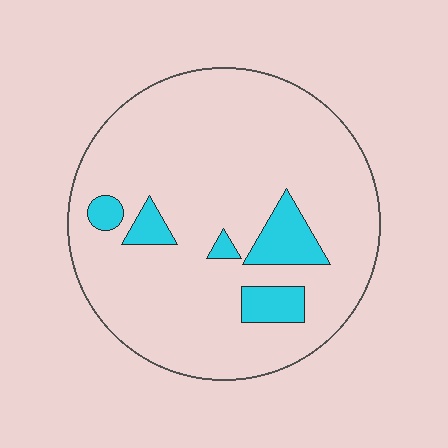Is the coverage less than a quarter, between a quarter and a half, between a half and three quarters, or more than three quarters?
Less than a quarter.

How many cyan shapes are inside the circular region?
5.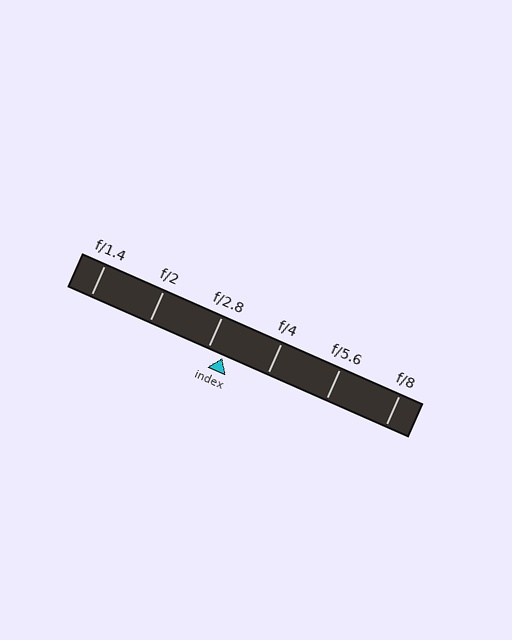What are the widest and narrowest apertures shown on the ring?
The widest aperture shown is f/1.4 and the narrowest is f/8.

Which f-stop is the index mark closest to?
The index mark is closest to f/2.8.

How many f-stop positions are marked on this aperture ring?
There are 6 f-stop positions marked.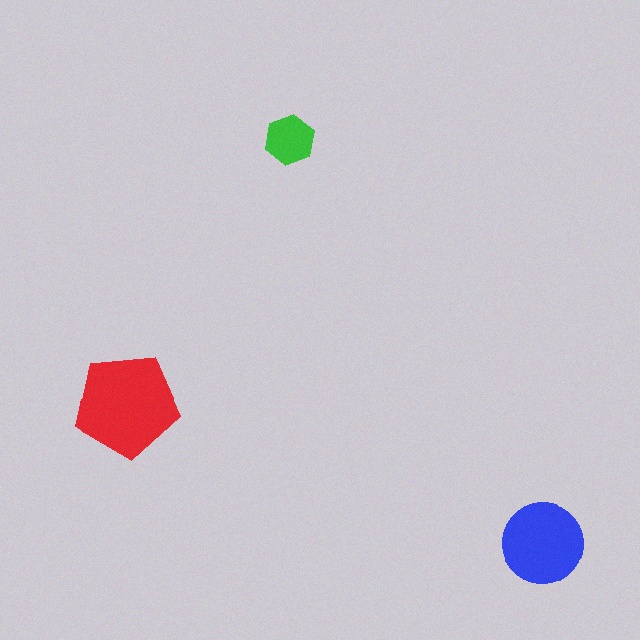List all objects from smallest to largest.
The green hexagon, the blue circle, the red pentagon.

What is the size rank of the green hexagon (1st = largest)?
3rd.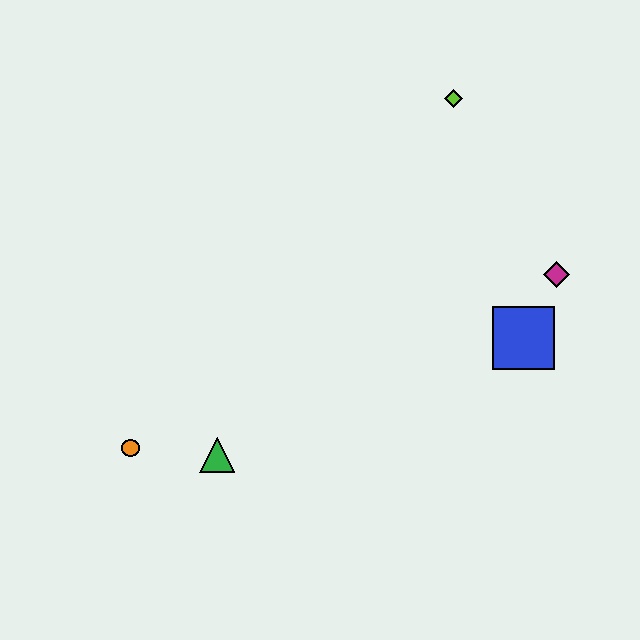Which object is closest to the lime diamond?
The magenta diamond is closest to the lime diamond.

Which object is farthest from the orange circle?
The lime diamond is farthest from the orange circle.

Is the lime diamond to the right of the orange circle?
Yes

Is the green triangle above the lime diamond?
No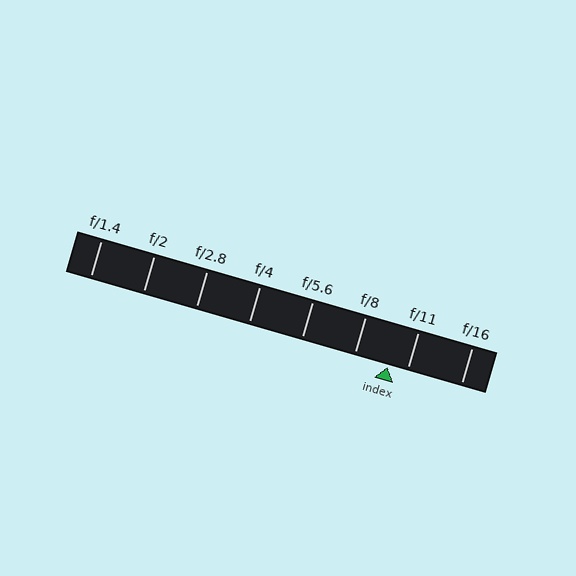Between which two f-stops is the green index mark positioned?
The index mark is between f/8 and f/11.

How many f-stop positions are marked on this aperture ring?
There are 8 f-stop positions marked.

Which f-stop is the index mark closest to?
The index mark is closest to f/11.